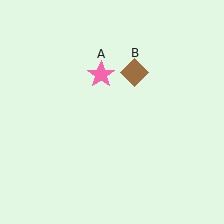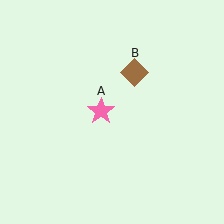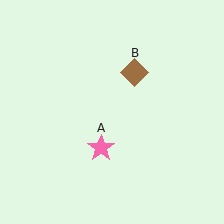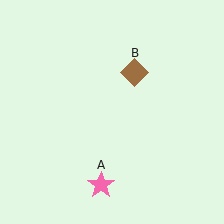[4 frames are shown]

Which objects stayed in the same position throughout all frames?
Brown diamond (object B) remained stationary.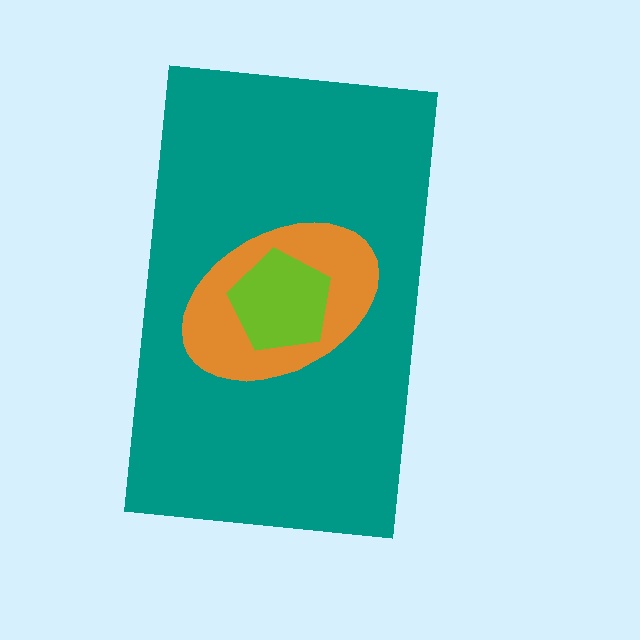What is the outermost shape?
The teal rectangle.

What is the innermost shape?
The lime pentagon.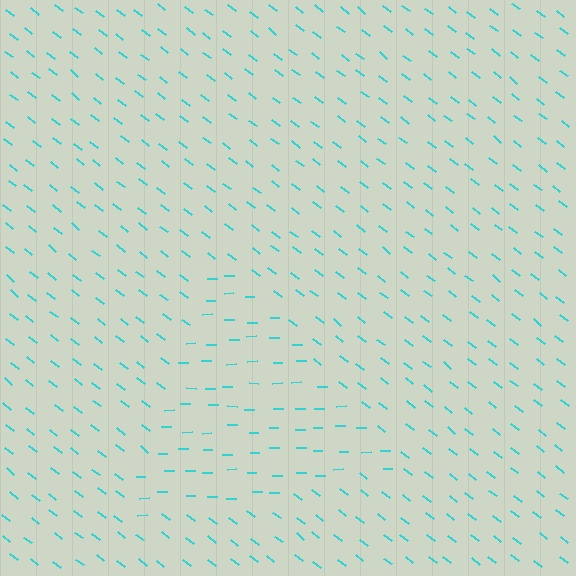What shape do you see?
I see a triangle.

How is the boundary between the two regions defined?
The boundary is defined purely by a change in line orientation (approximately 39 degrees difference). All lines are the same color and thickness.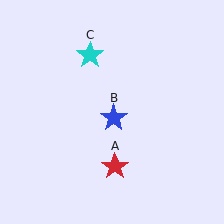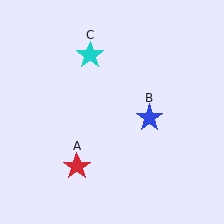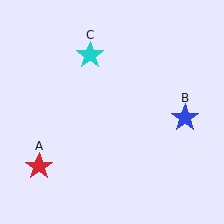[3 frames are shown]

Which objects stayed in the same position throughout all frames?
Cyan star (object C) remained stationary.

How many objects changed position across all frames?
2 objects changed position: red star (object A), blue star (object B).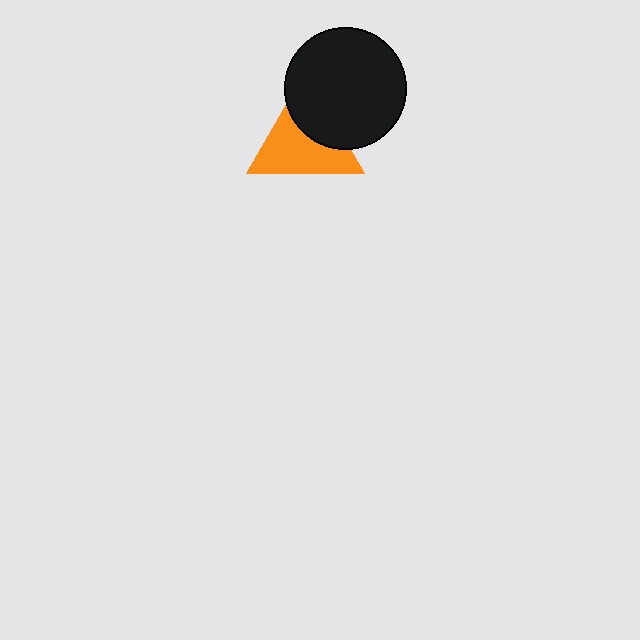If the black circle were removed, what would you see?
You would see the complete orange triangle.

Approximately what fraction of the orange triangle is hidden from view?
Roughly 38% of the orange triangle is hidden behind the black circle.